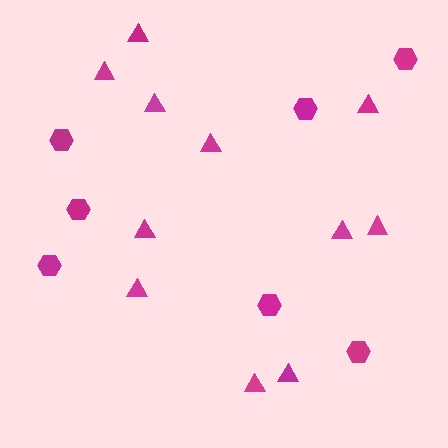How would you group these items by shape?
There are 2 groups: one group of hexagons (7) and one group of triangles (11).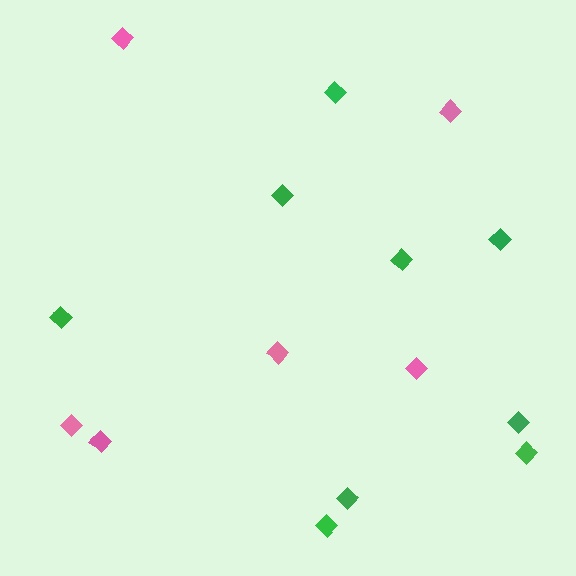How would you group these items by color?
There are 2 groups: one group of green diamonds (9) and one group of pink diamonds (6).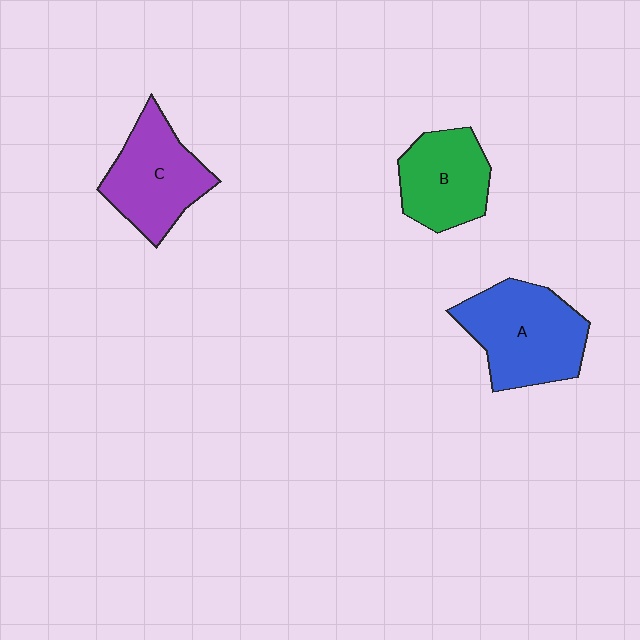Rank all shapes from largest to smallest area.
From largest to smallest: A (blue), C (purple), B (green).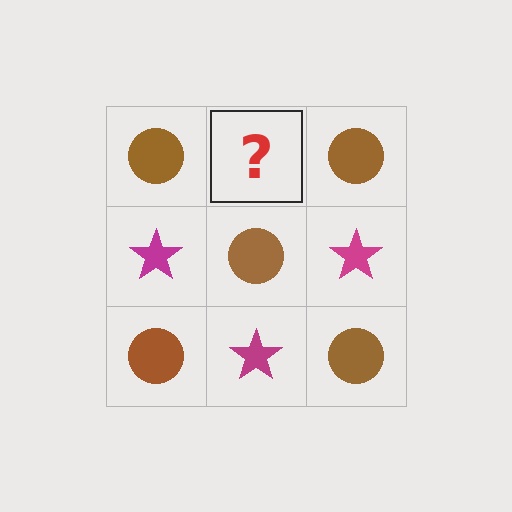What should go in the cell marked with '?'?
The missing cell should contain a magenta star.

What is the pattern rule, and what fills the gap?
The rule is that it alternates brown circle and magenta star in a checkerboard pattern. The gap should be filled with a magenta star.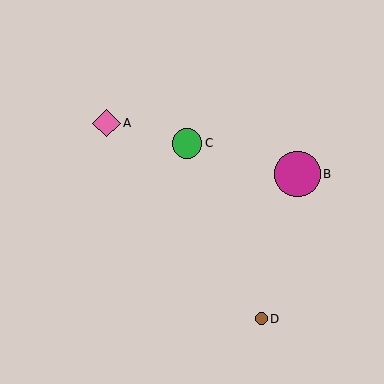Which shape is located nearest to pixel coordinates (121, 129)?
The pink diamond (labeled A) at (107, 123) is nearest to that location.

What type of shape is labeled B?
Shape B is a magenta circle.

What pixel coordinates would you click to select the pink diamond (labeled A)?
Click at (107, 123) to select the pink diamond A.